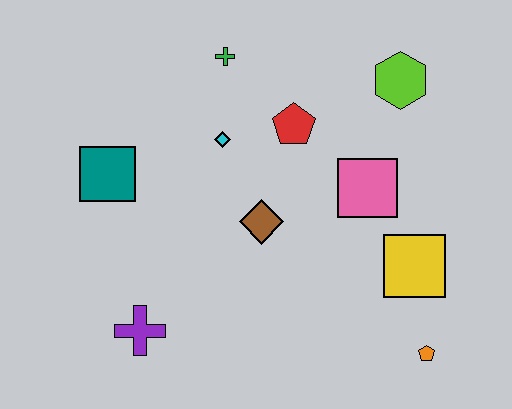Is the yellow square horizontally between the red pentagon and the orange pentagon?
Yes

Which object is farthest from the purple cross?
The lime hexagon is farthest from the purple cross.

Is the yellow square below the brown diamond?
Yes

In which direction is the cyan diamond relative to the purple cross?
The cyan diamond is above the purple cross.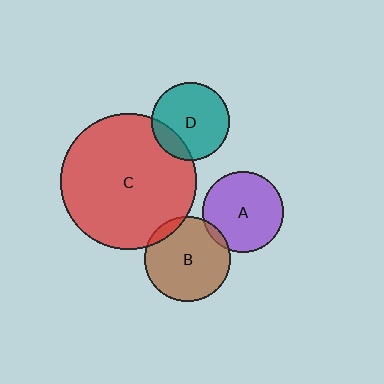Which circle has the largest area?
Circle C (red).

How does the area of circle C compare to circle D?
Approximately 3.0 times.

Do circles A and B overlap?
Yes.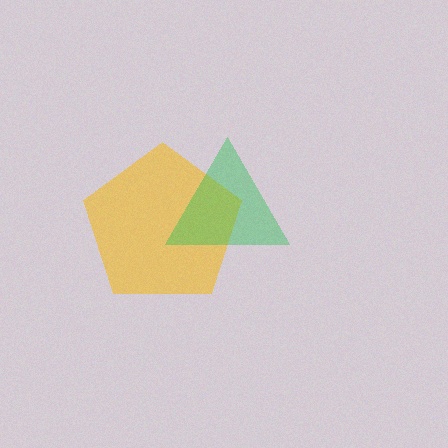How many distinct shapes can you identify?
There are 2 distinct shapes: a yellow pentagon, a green triangle.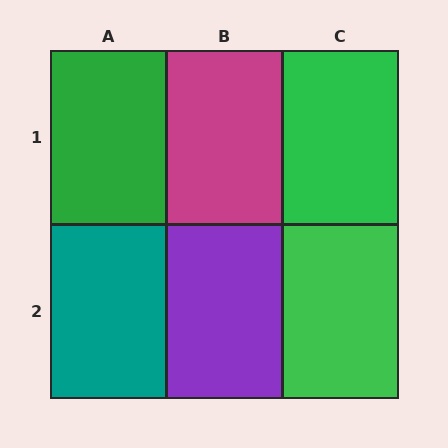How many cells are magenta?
1 cell is magenta.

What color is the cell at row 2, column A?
Teal.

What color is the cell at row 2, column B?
Purple.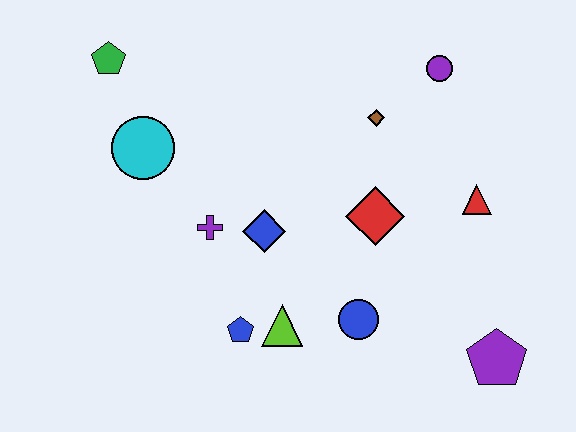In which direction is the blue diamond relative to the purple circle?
The blue diamond is to the left of the purple circle.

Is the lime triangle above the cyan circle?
No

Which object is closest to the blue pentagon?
The lime triangle is closest to the blue pentagon.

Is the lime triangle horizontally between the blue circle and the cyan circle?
Yes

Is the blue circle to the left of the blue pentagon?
No